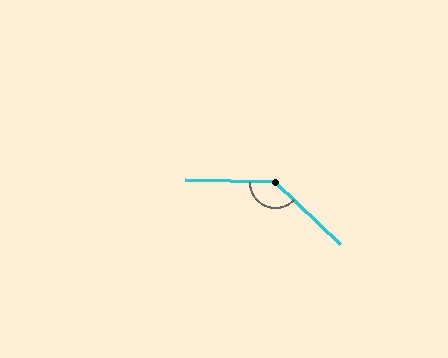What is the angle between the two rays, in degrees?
Approximately 138 degrees.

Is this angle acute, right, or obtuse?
It is obtuse.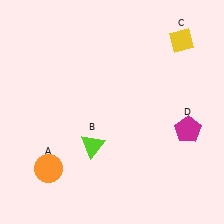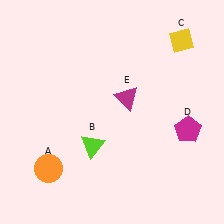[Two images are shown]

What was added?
A magenta triangle (E) was added in Image 2.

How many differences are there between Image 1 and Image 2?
There is 1 difference between the two images.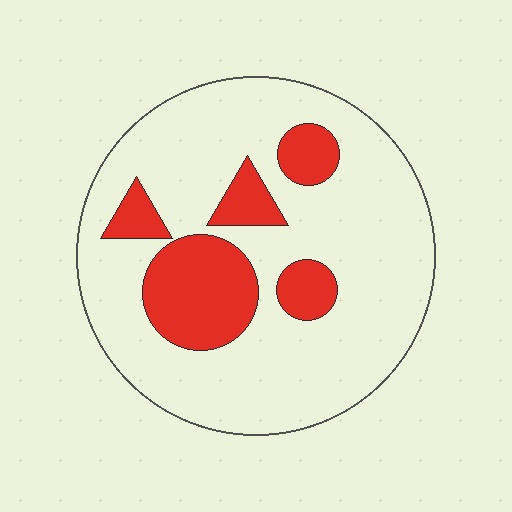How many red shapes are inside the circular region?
5.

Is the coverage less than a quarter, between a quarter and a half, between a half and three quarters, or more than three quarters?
Less than a quarter.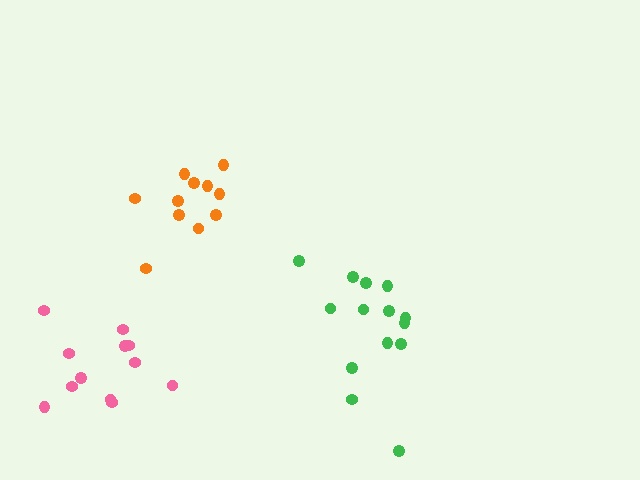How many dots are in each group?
Group 1: 11 dots, Group 2: 12 dots, Group 3: 14 dots (37 total).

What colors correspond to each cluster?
The clusters are colored: orange, pink, green.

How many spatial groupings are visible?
There are 3 spatial groupings.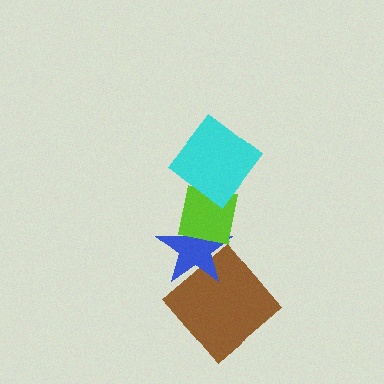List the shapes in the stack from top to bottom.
From top to bottom: the cyan diamond, the lime square, the blue star, the brown diamond.